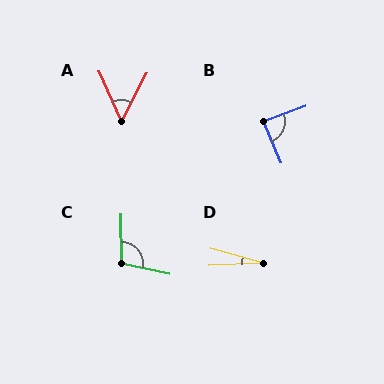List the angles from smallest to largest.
D (18°), A (52°), B (88°), C (103°).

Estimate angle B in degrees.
Approximately 88 degrees.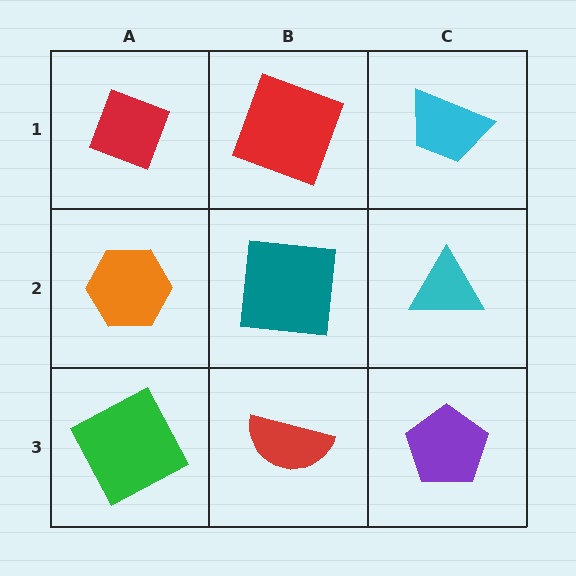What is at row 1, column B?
A red square.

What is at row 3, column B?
A red semicircle.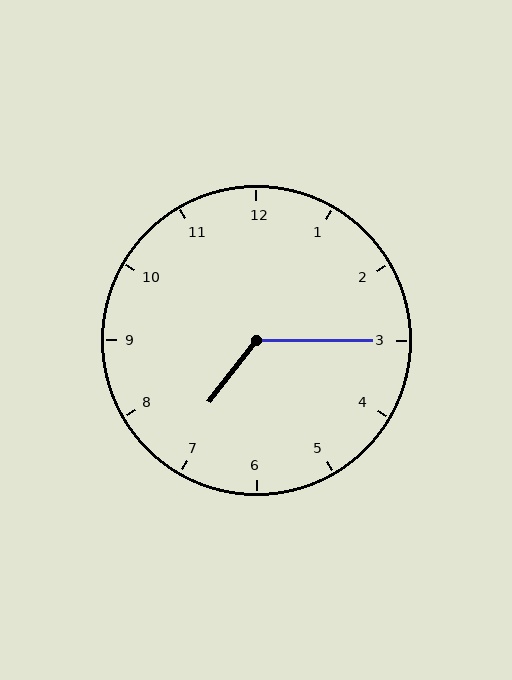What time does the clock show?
7:15.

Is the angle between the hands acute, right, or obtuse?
It is obtuse.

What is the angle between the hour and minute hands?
Approximately 128 degrees.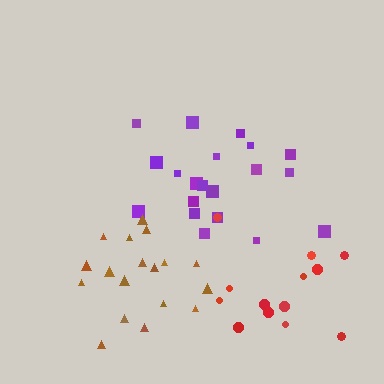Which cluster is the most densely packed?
Brown.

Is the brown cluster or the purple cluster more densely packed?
Brown.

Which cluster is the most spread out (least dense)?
Red.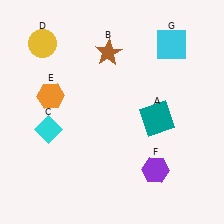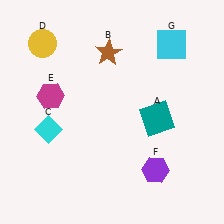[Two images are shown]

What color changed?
The hexagon (E) changed from orange in Image 1 to magenta in Image 2.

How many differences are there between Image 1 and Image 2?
There is 1 difference between the two images.